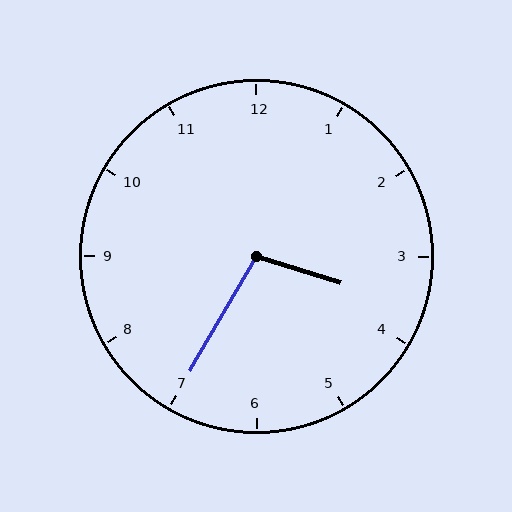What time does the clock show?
3:35.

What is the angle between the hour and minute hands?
Approximately 102 degrees.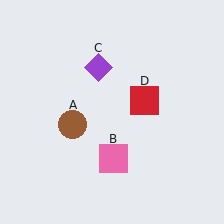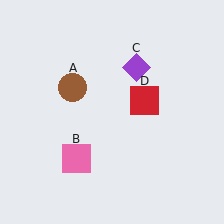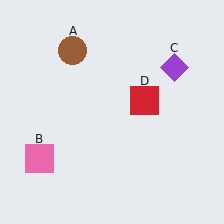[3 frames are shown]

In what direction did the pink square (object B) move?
The pink square (object B) moved left.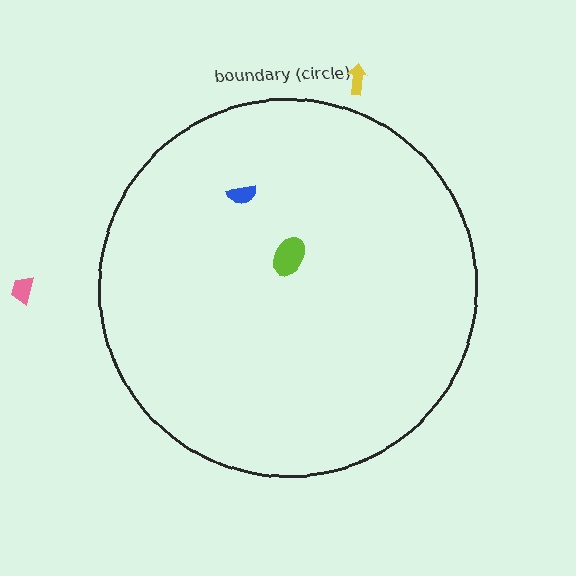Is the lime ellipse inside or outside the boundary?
Inside.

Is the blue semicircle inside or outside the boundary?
Inside.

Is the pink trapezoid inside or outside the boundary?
Outside.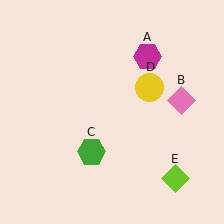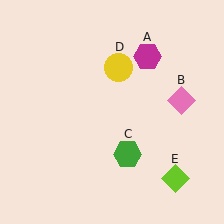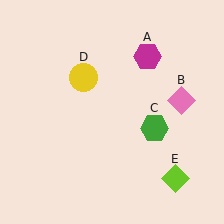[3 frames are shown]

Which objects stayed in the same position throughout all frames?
Magenta hexagon (object A) and pink diamond (object B) and lime diamond (object E) remained stationary.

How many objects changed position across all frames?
2 objects changed position: green hexagon (object C), yellow circle (object D).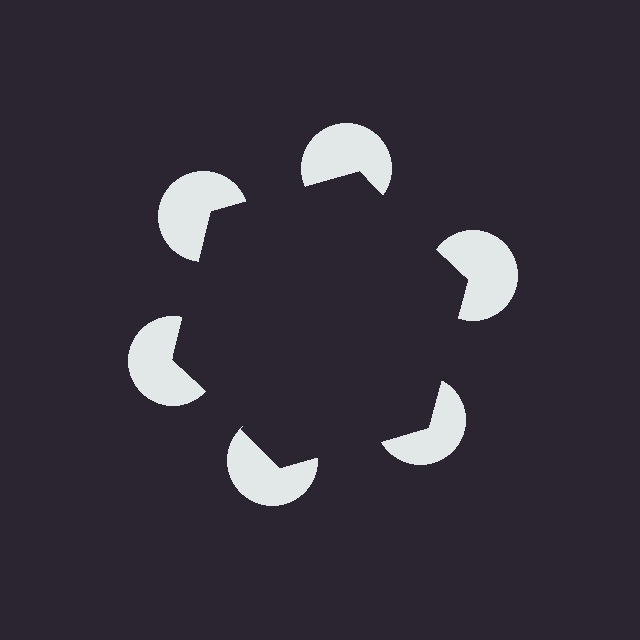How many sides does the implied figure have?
6 sides.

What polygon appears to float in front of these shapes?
An illusory hexagon — its edges are inferred from the aligned wedge cuts in the pac-man discs, not physically drawn.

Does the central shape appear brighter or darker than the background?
It typically appears slightly darker than the background, even though no actual brightness change is drawn.